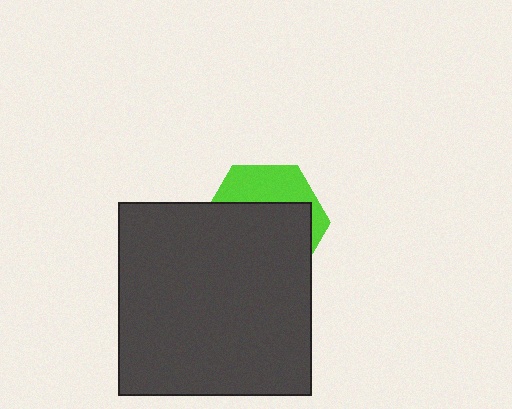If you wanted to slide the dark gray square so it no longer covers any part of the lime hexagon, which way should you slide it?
Slide it down — that is the most direct way to separate the two shapes.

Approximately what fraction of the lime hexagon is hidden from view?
Roughly 67% of the lime hexagon is hidden behind the dark gray square.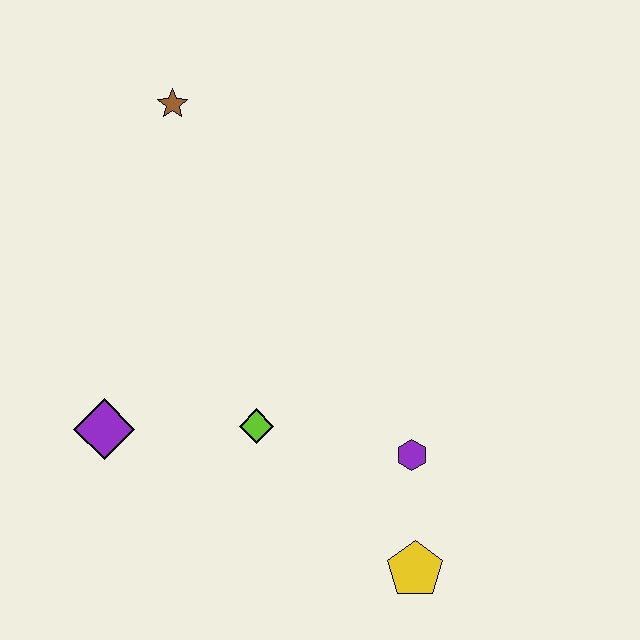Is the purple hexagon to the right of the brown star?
Yes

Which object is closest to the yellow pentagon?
The purple hexagon is closest to the yellow pentagon.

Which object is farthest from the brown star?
The yellow pentagon is farthest from the brown star.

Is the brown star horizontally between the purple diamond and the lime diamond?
Yes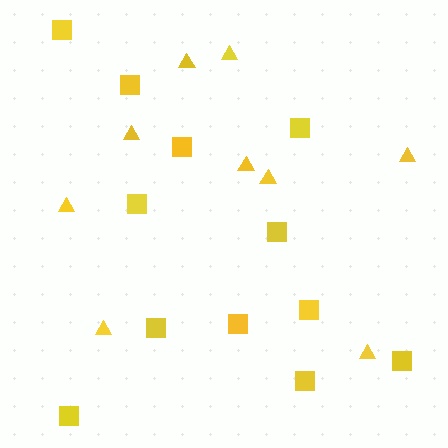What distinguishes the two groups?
There are 2 groups: one group of triangles (9) and one group of squares (12).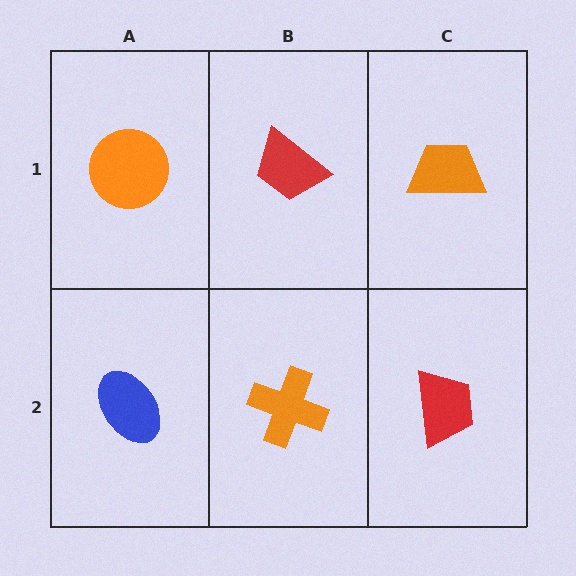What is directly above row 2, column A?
An orange circle.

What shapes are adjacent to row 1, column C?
A red trapezoid (row 2, column C), a red trapezoid (row 1, column B).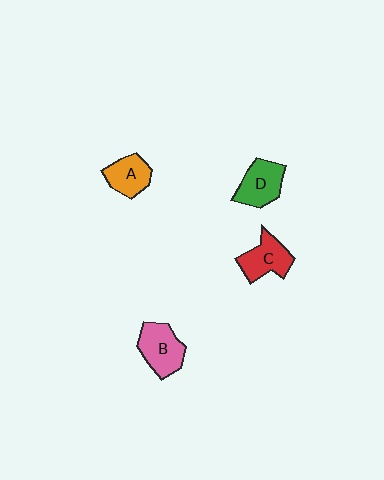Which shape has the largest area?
Shape B (pink).